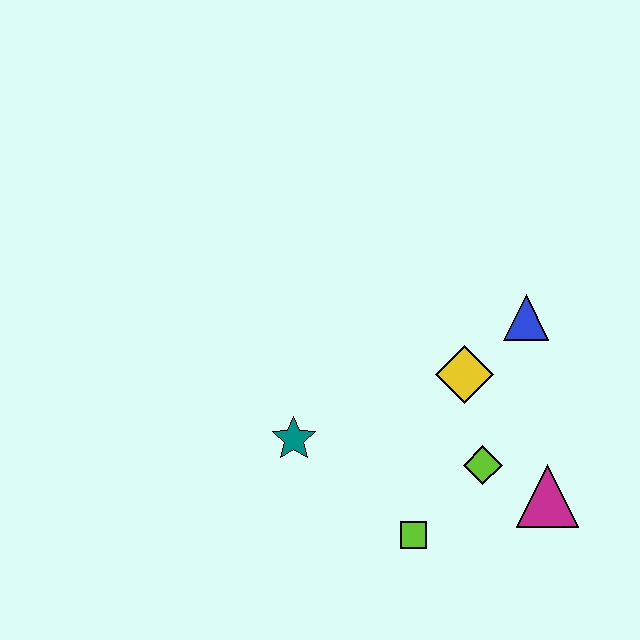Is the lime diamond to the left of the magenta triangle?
Yes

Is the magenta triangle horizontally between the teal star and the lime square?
No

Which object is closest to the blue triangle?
The yellow diamond is closest to the blue triangle.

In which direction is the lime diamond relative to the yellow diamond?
The lime diamond is below the yellow diamond.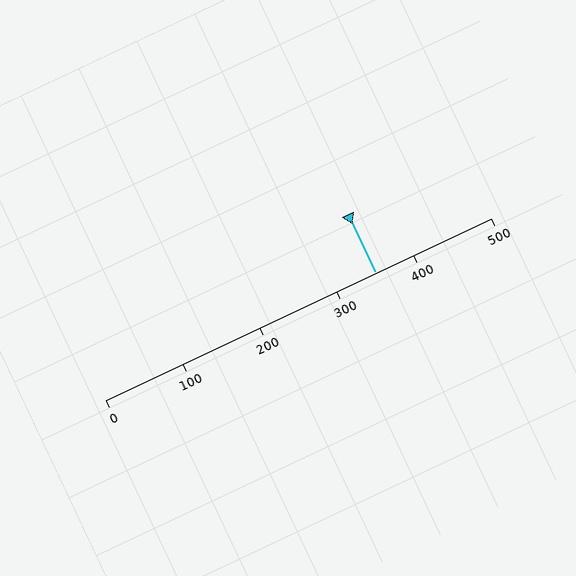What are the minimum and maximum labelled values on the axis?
The axis runs from 0 to 500.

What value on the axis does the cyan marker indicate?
The marker indicates approximately 350.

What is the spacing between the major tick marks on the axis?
The major ticks are spaced 100 apart.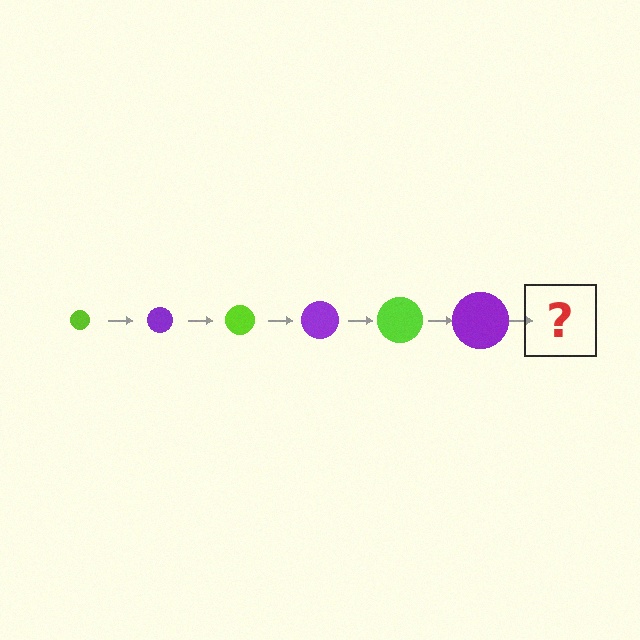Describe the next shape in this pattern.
It should be a lime circle, larger than the previous one.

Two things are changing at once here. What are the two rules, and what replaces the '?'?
The two rules are that the circle grows larger each step and the color cycles through lime and purple. The '?' should be a lime circle, larger than the previous one.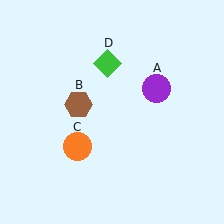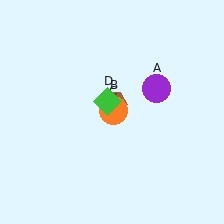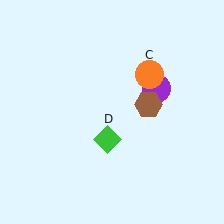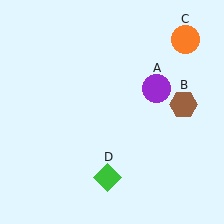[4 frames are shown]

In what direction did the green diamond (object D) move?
The green diamond (object D) moved down.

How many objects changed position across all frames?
3 objects changed position: brown hexagon (object B), orange circle (object C), green diamond (object D).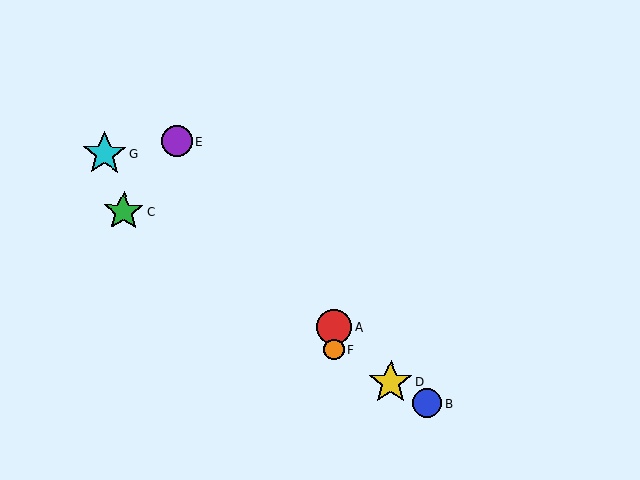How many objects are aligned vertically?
2 objects (A, F) are aligned vertically.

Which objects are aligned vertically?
Objects A, F are aligned vertically.